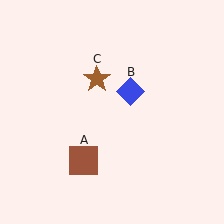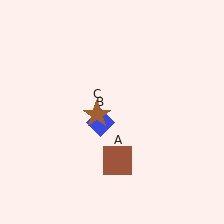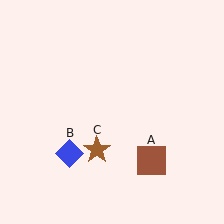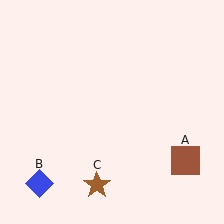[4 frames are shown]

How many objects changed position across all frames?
3 objects changed position: brown square (object A), blue diamond (object B), brown star (object C).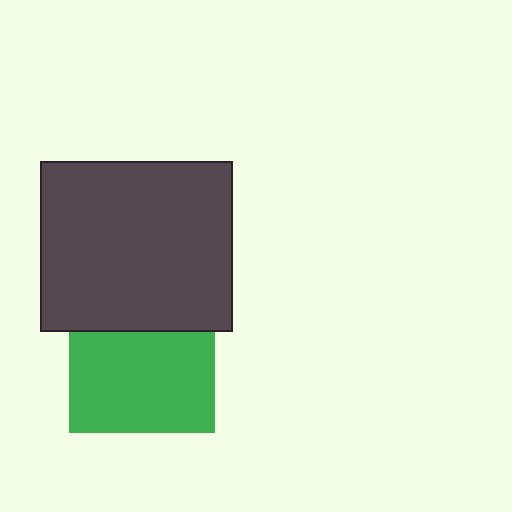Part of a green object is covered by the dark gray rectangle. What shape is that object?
It is a square.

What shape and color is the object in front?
The object in front is a dark gray rectangle.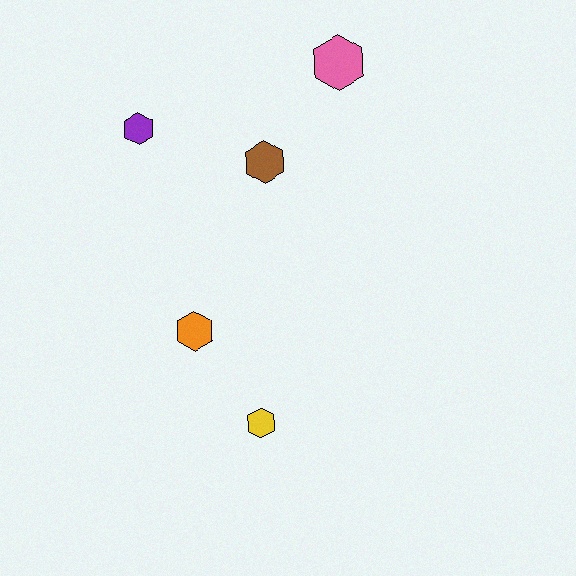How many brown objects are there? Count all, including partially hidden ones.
There is 1 brown object.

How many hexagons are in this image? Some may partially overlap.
There are 5 hexagons.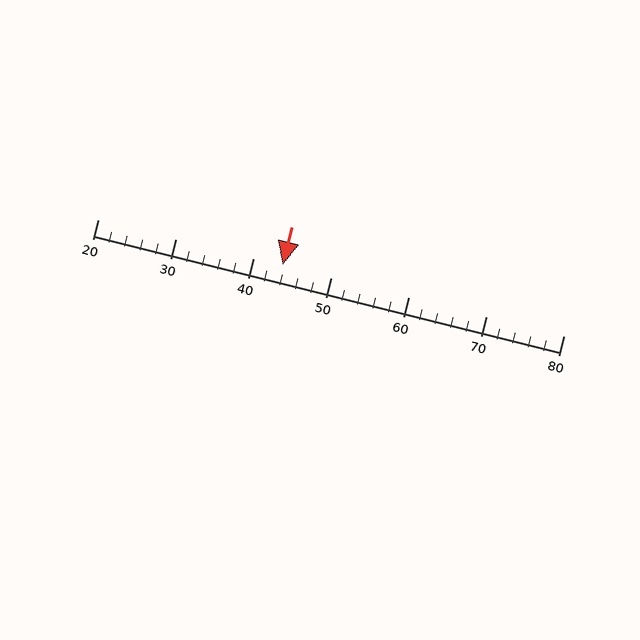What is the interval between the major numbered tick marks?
The major tick marks are spaced 10 units apart.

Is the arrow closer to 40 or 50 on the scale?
The arrow is closer to 40.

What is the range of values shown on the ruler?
The ruler shows values from 20 to 80.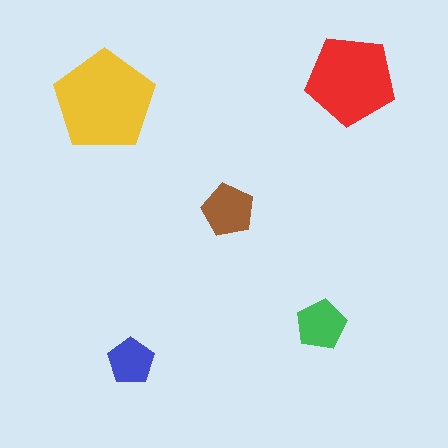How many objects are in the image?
There are 5 objects in the image.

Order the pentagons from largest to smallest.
the yellow one, the red one, the brown one, the green one, the blue one.